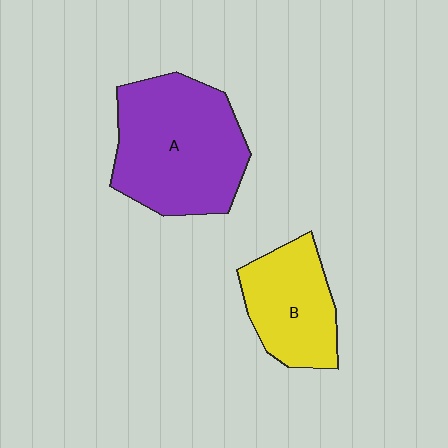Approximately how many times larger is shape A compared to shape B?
Approximately 1.6 times.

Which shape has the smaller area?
Shape B (yellow).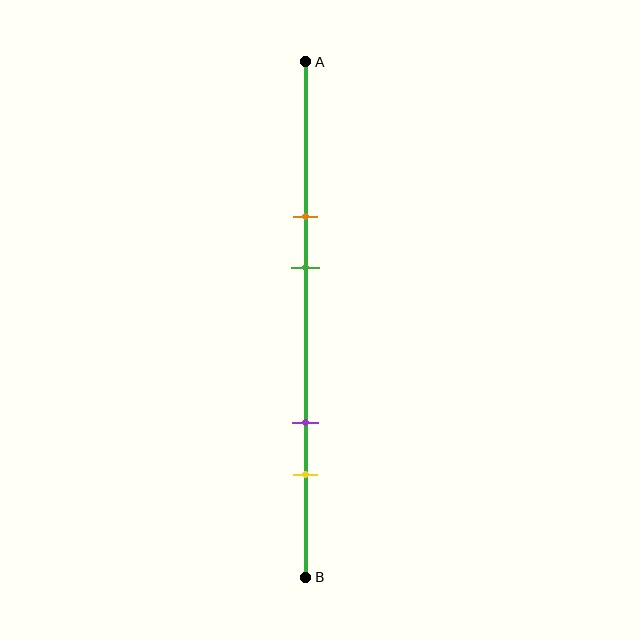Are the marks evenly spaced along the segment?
No, the marks are not evenly spaced.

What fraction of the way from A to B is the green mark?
The green mark is approximately 40% (0.4) of the way from A to B.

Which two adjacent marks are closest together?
The orange and green marks are the closest adjacent pair.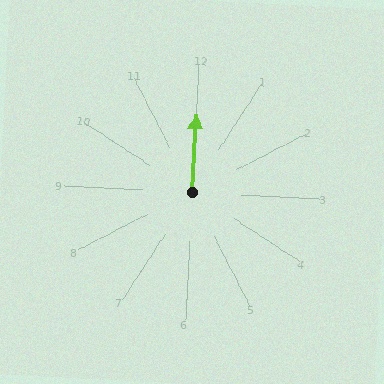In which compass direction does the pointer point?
North.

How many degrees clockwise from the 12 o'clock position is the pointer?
Approximately 0 degrees.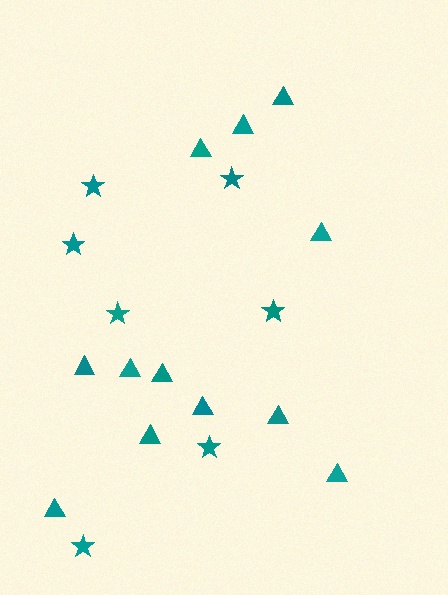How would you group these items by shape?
There are 2 groups: one group of stars (7) and one group of triangles (12).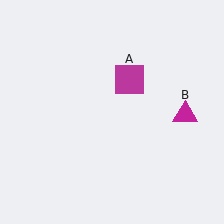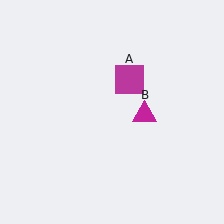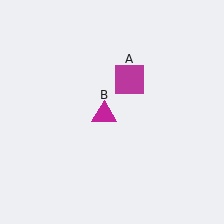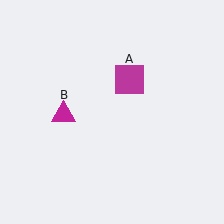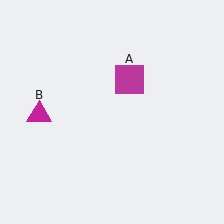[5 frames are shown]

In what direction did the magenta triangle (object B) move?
The magenta triangle (object B) moved left.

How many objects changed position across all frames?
1 object changed position: magenta triangle (object B).